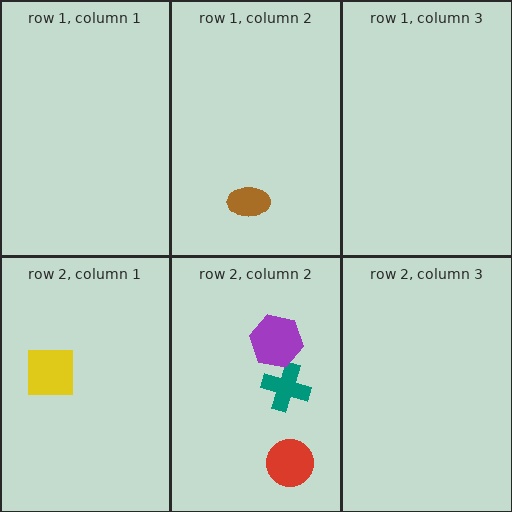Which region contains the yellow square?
The row 2, column 1 region.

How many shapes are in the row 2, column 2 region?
3.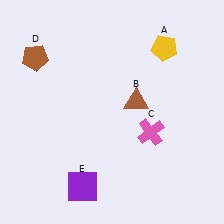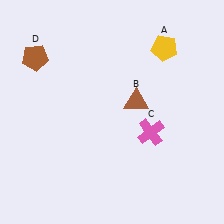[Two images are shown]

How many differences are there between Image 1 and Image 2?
There is 1 difference between the two images.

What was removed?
The purple square (E) was removed in Image 2.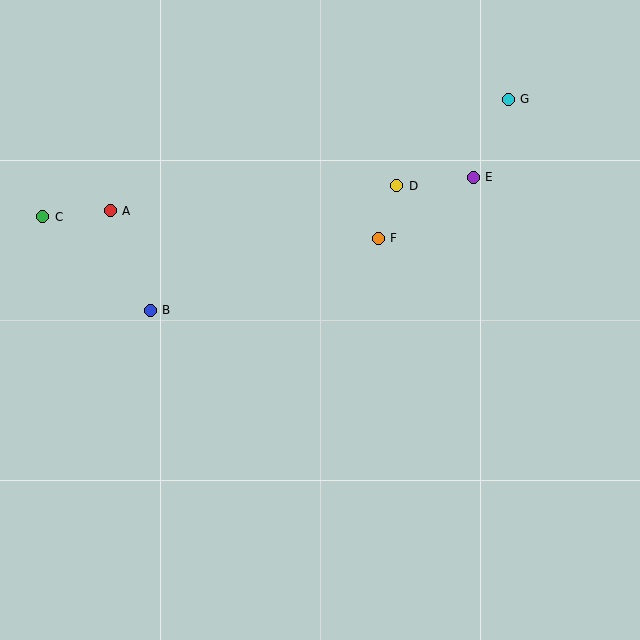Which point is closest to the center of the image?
Point F at (378, 238) is closest to the center.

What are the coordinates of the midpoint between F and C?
The midpoint between F and C is at (211, 228).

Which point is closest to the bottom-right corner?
Point F is closest to the bottom-right corner.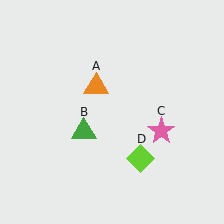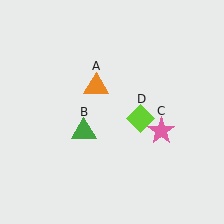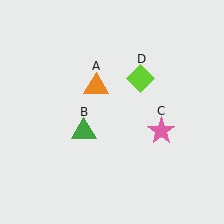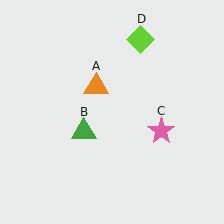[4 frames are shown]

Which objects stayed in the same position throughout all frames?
Orange triangle (object A) and green triangle (object B) and pink star (object C) remained stationary.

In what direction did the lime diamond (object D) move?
The lime diamond (object D) moved up.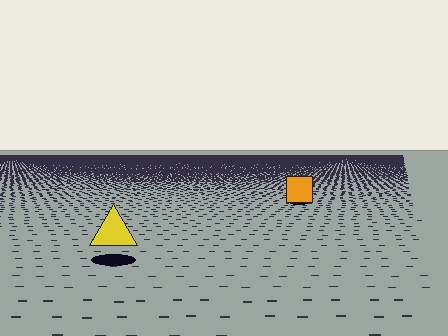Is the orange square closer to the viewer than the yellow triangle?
No. The yellow triangle is closer — you can tell from the texture gradient: the ground texture is coarser near it.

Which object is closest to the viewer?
The yellow triangle is closest. The texture marks near it are larger and more spread out.